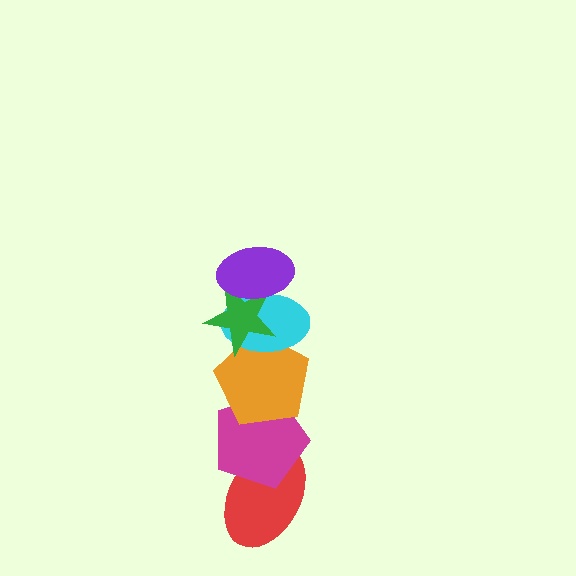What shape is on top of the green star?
The purple ellipse is on top of the green star.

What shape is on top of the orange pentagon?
The cyan ellipse is on top of the orange pentagon.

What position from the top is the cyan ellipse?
The cyan ellipse is 3rd from the top.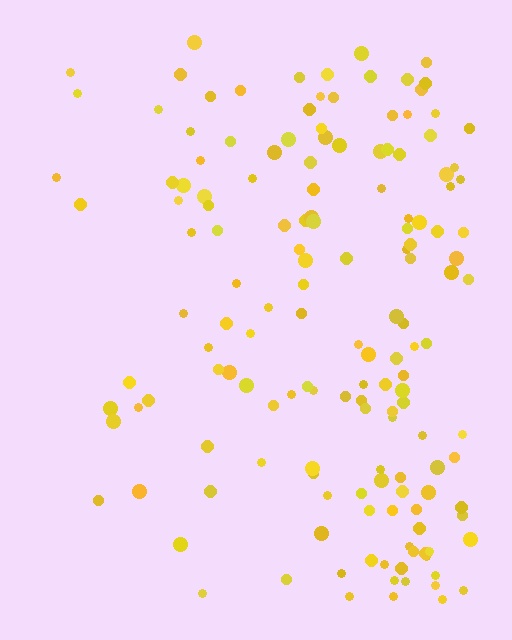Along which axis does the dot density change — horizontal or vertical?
Horizontal.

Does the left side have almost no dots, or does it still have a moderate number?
Still a moderate number, just noticeably fewer than the right.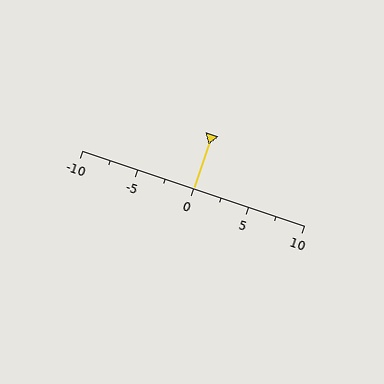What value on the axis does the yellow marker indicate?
The marker indicates approximately 0.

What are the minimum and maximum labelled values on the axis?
The axis runs from -10 to 10.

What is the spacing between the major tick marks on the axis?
The major ticks are spaced 5 apart.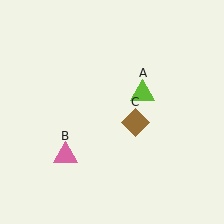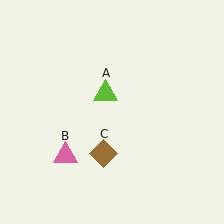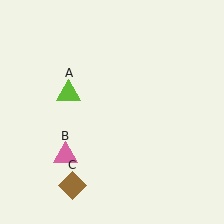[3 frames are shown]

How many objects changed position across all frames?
2 objects changed position: lime triangle (object A), brown diamond (object C).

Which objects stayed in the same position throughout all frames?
Pink triangle (object B) remained stationary.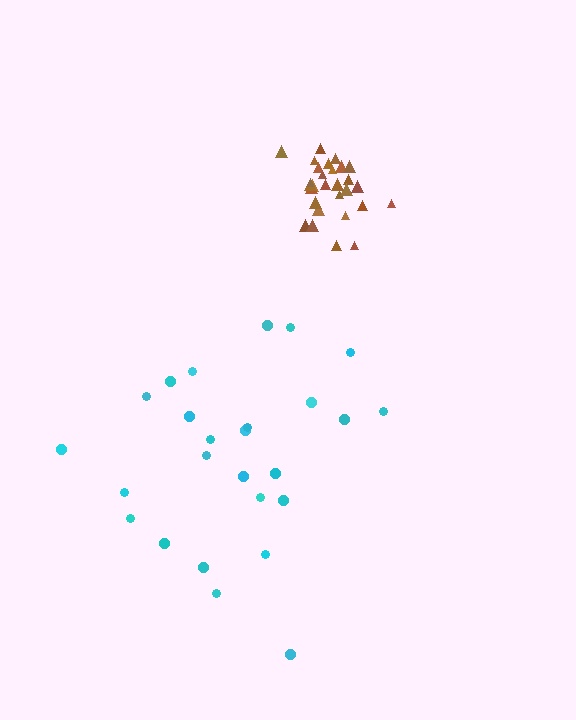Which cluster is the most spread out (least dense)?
Cyan.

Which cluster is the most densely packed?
Brown.